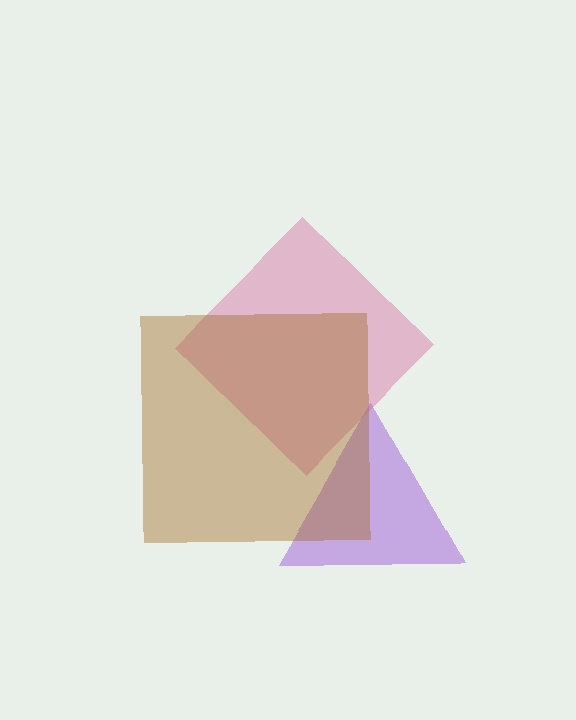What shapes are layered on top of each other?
The layered shapes are: a purple triangle, a pink diamond, a brown square.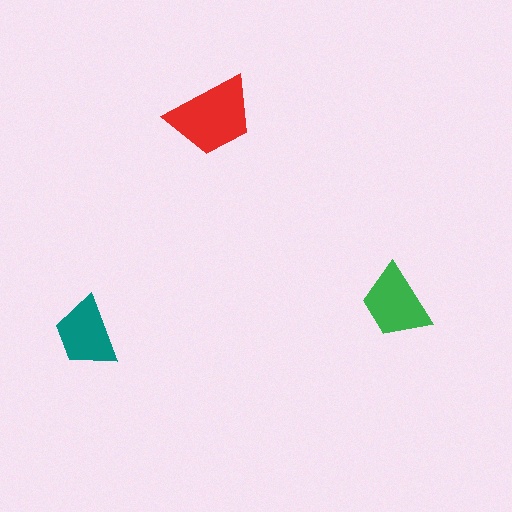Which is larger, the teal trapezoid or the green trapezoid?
The green one.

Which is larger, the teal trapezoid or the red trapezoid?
The red one.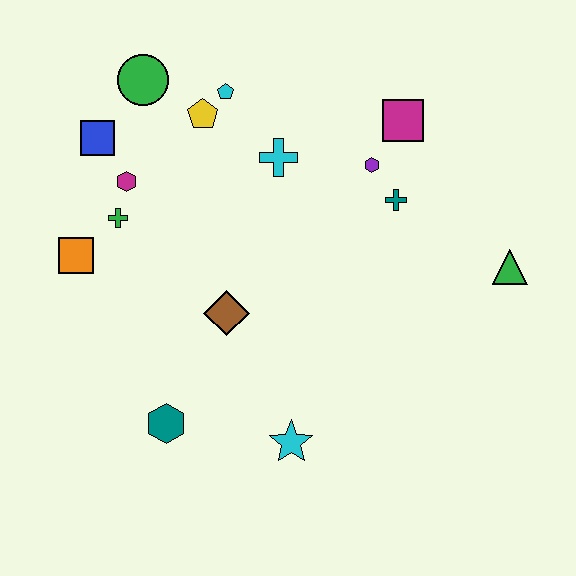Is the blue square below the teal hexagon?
No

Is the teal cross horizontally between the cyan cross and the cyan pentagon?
No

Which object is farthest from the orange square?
The green triangle is farthest from the orange square.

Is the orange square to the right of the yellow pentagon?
No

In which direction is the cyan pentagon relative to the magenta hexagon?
The cyan pentagon is to the right of the magenta hexagon.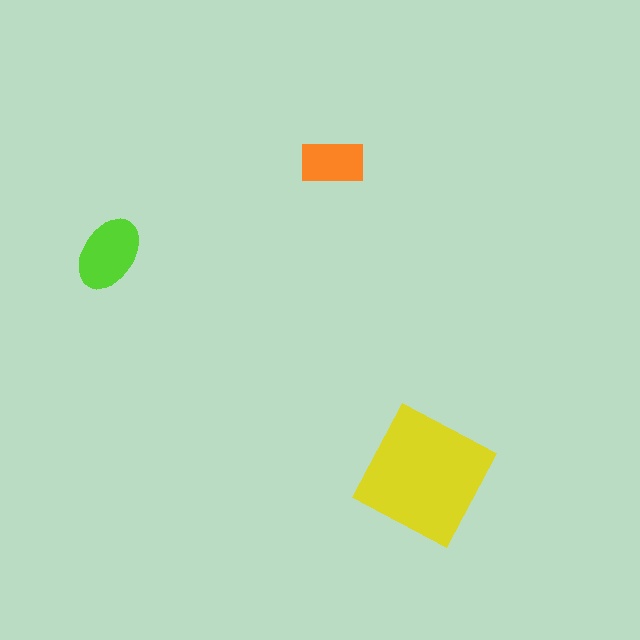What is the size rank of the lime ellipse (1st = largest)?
2nd.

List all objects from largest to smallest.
The yellow square, the lime ellipse, the orange rectangle.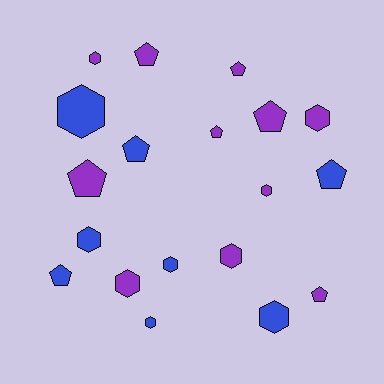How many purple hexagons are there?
There are 5 purple hexagons.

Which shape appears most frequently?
Hexagon, with 10 objects.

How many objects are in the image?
There are 19 objects.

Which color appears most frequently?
Purple, with 11 objects.